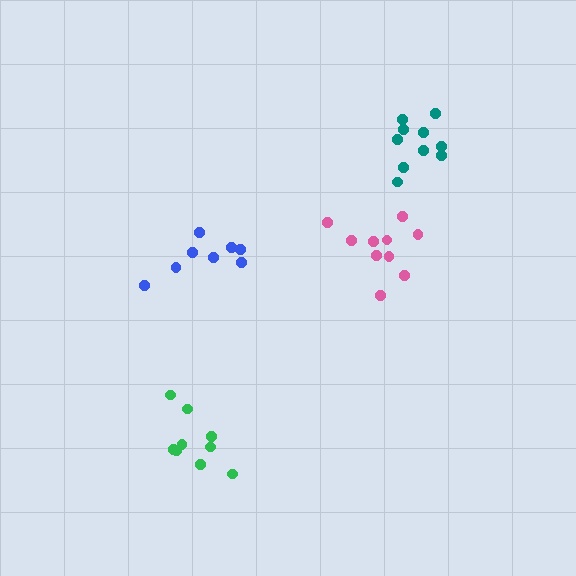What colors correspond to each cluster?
The clusters are colored: teal, blue, pink, green.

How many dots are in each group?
Group 1: 10 dots, Group 2: 8 dots, Group 3: 10 dots, Group 4: 9 dots (37 total).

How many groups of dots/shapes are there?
There are 4 groups.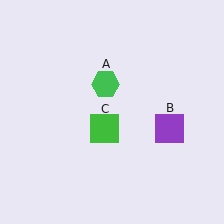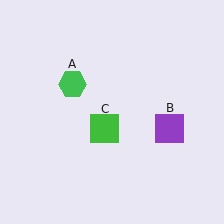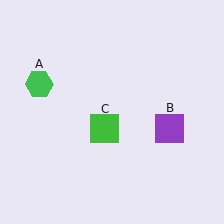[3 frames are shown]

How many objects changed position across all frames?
1 object changed position: green hexagon (object A).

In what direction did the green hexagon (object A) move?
The green hexagon (object A) moved left.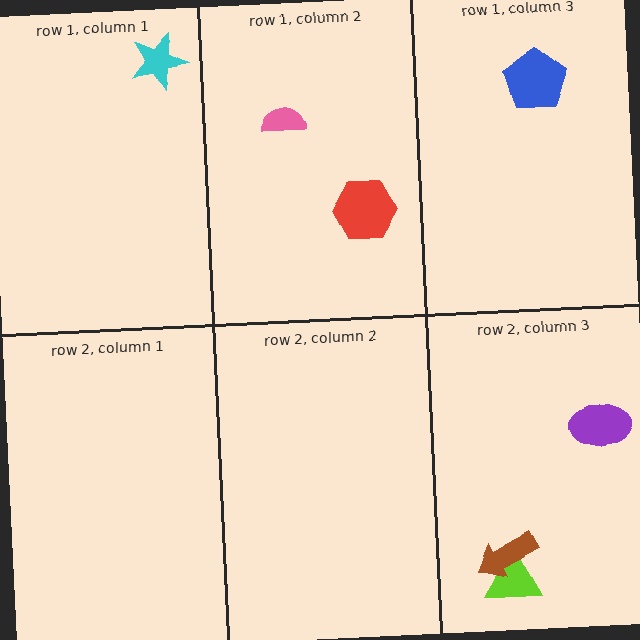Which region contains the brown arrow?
The row 2, column 3 region.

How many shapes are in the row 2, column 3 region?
3.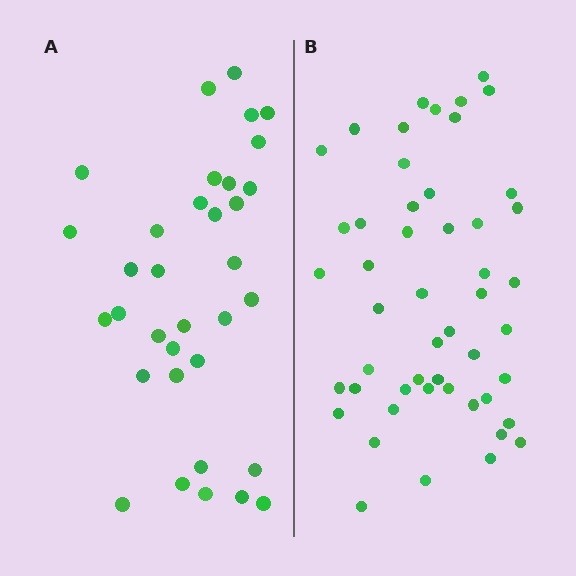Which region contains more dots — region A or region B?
Region B (the right region) has more dots.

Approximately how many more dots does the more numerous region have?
Region B has approximately 15 more dots than region A.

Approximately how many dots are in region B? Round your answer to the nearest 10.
About 50 dots.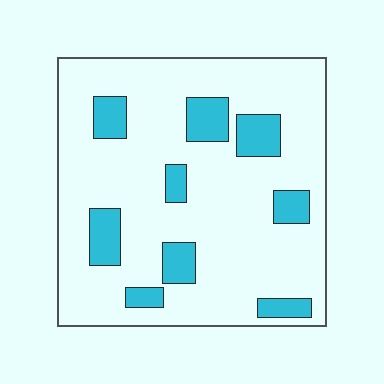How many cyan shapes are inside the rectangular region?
9.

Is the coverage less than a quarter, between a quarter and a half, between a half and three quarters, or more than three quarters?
Less than a quarter.